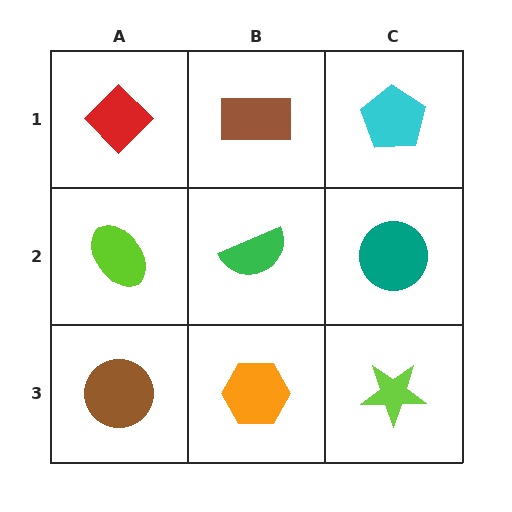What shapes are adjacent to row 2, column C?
A cyan pentagon (row 1, column C), a lime star (row 3, column C), a green semicircle (row 2, column B).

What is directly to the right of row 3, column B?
A lime star.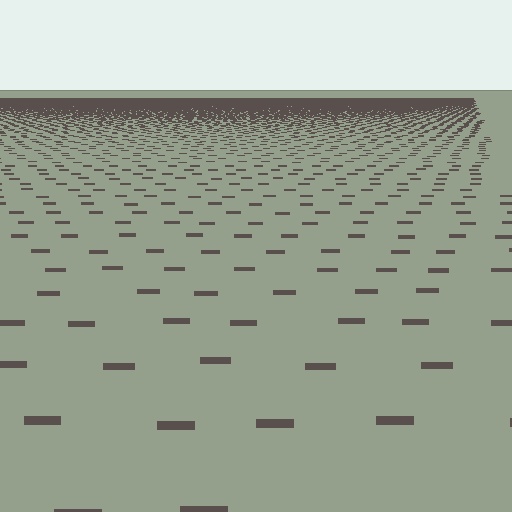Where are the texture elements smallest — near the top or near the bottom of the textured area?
Near the top.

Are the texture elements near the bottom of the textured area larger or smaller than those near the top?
Larger. Near the bottom, elements are closer to the viewer and appear at a bigger on-screen size.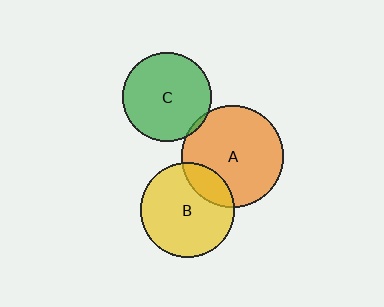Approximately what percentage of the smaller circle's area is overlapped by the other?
Approximately 5%.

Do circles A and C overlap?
Yes.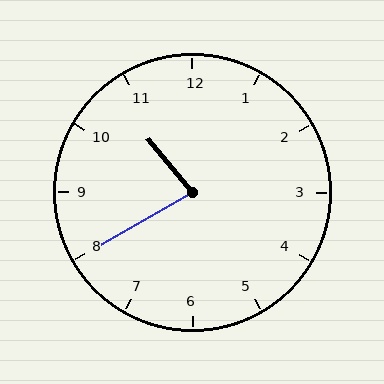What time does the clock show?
10:40.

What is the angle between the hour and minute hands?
Approximately 80 degrees.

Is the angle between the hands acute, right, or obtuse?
It is acute.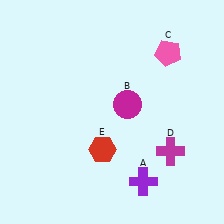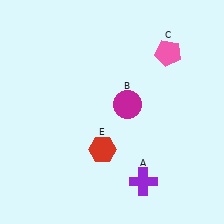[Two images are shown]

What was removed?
The magenta cross (D) was removed in Image 2.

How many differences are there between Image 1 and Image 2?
There is 1 difference between the two images.